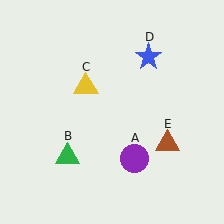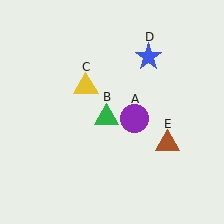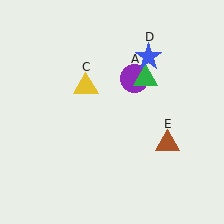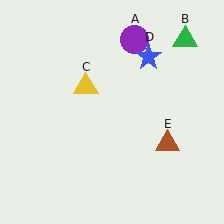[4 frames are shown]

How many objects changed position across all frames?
2 objects changed position: purple circle (object A), green triangle (object B).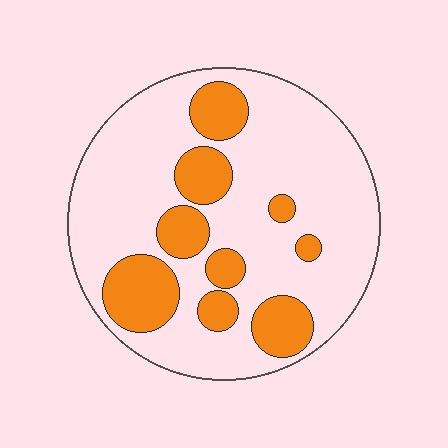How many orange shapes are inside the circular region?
9.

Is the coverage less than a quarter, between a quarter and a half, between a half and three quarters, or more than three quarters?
Between a quarter and a half.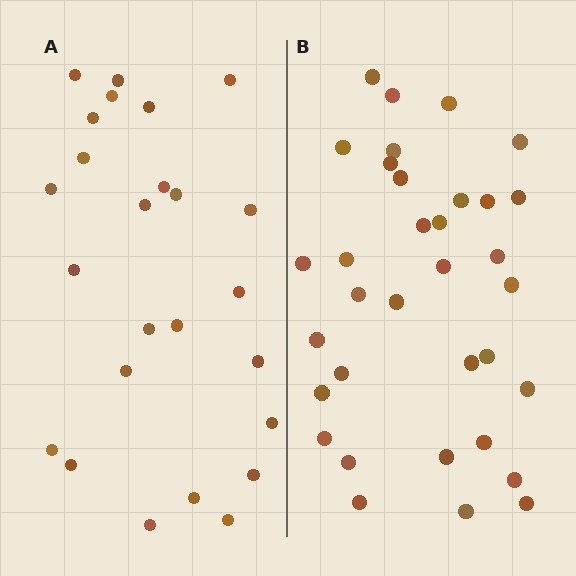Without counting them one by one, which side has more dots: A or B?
Region B (the right region) has more dots.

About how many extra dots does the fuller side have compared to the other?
Region B has roughly 8 or so more dots than region A.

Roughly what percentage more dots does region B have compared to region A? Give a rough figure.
About 35% more.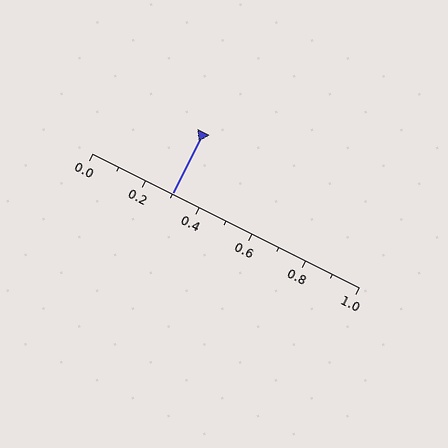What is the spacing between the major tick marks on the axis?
The major ticks are spaced 0.2 apart.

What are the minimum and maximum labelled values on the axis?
The axis runs from 0.0 to 1.0.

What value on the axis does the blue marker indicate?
The marker indicates approximately 0.3.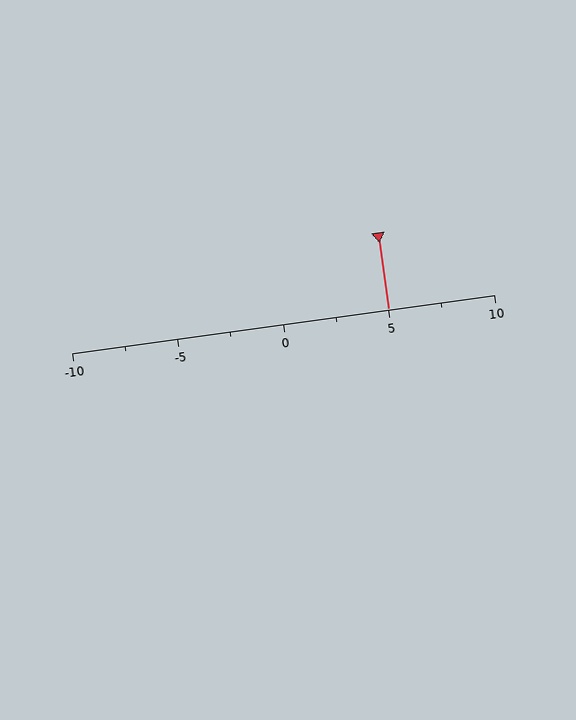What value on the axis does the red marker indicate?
The marker indicates approximately 5.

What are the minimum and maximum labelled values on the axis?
The axis runs from -10 to 10.